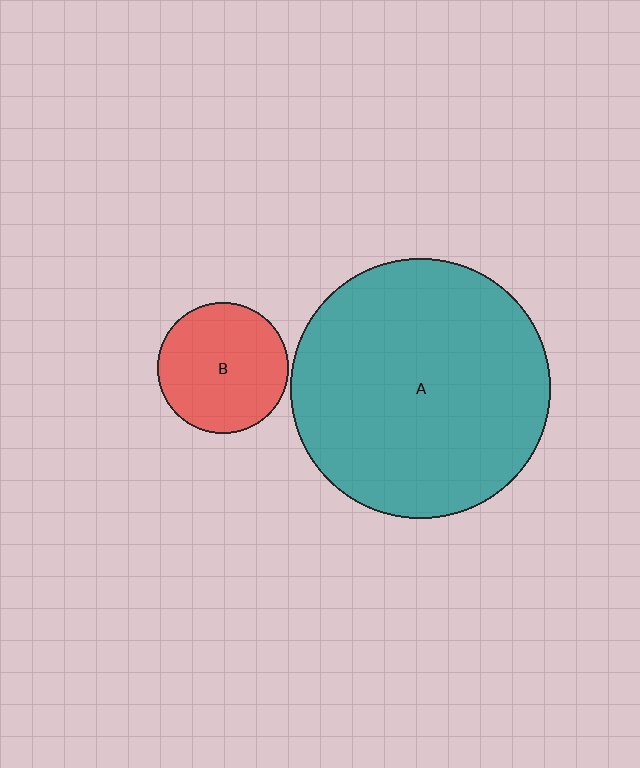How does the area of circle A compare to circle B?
Approximately 3.9 times.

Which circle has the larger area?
Circle A (teal).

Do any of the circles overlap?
No, none of the circles overlap.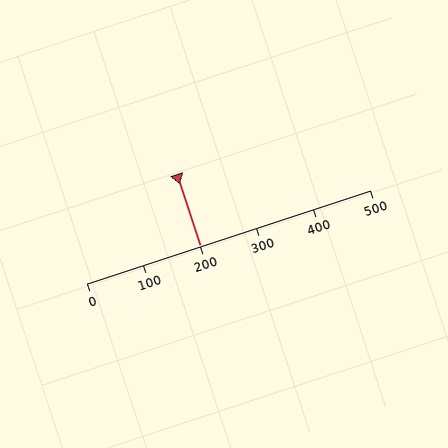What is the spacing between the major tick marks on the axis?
The major ticks are spaced 100 apart.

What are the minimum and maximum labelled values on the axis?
The axis runs from 0 to 500.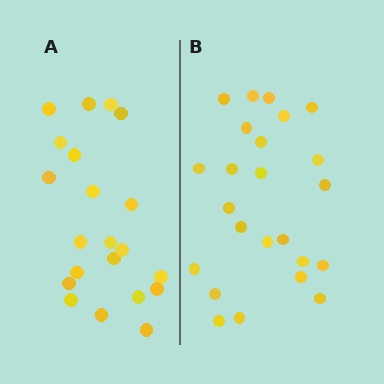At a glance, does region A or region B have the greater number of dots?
Region B (the right region) has more dots.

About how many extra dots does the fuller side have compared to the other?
Region B has just a few more — roughly 2 or 3 more dots than region A.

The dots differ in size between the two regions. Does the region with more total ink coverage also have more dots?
No. Region A has more total ink coverage because its dots are larger, but region B actually contains more individual dots. Total area can be misleading — the number of items is what matters here.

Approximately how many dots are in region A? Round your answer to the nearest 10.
About 20 dots. (The exact count is 21, which rounds to 20.)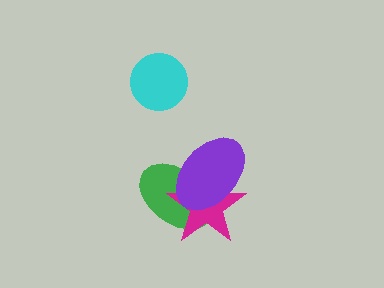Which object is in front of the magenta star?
The purple ellipse is in front of the magenta star.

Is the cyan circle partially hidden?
No, no other shape covers it.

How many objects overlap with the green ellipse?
2 objects overlap with the green ellipse.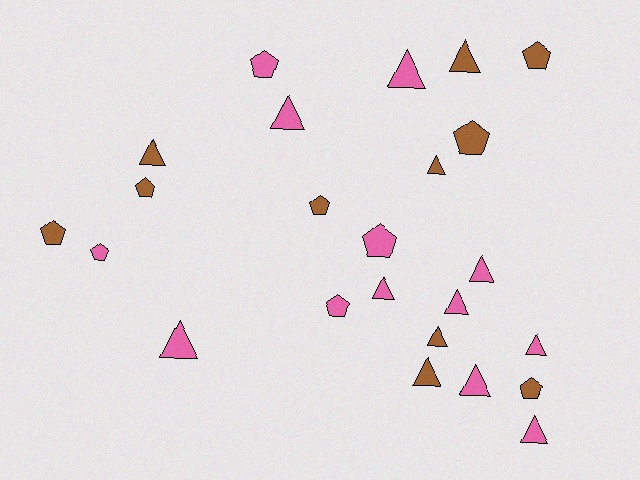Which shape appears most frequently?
Triangle, with 14 objects.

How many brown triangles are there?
There are 5 brown triangles.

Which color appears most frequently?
Pink, with 13 objects.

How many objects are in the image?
There are 24 objects.